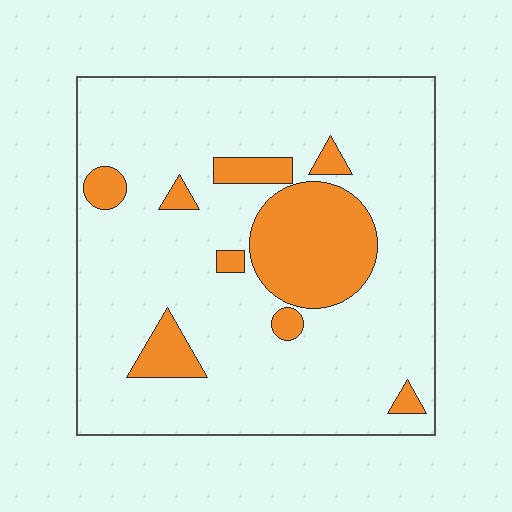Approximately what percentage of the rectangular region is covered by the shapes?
Approximately 20%.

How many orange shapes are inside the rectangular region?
9.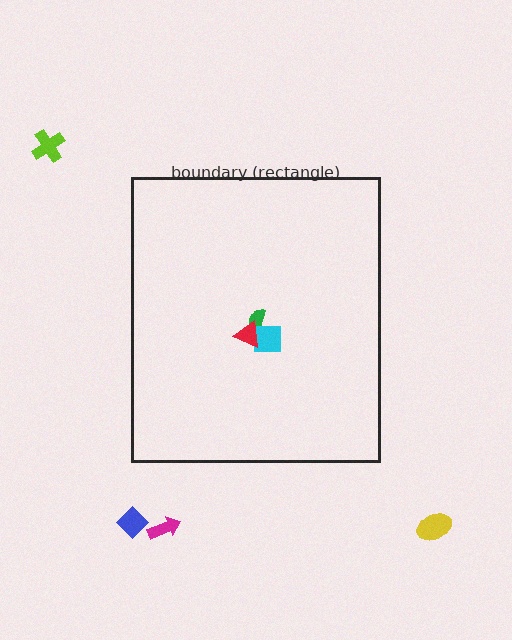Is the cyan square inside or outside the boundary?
Inside.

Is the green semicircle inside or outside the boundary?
Inside.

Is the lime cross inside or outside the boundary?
Outside.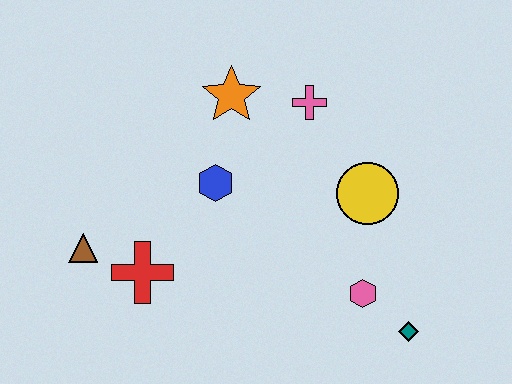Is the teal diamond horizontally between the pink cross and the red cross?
No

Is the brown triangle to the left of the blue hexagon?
Yes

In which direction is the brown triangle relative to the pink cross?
The brown triangle is to the left of the pink cross.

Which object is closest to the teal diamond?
The pink hexagon is closest to the teal diamond.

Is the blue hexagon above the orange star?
No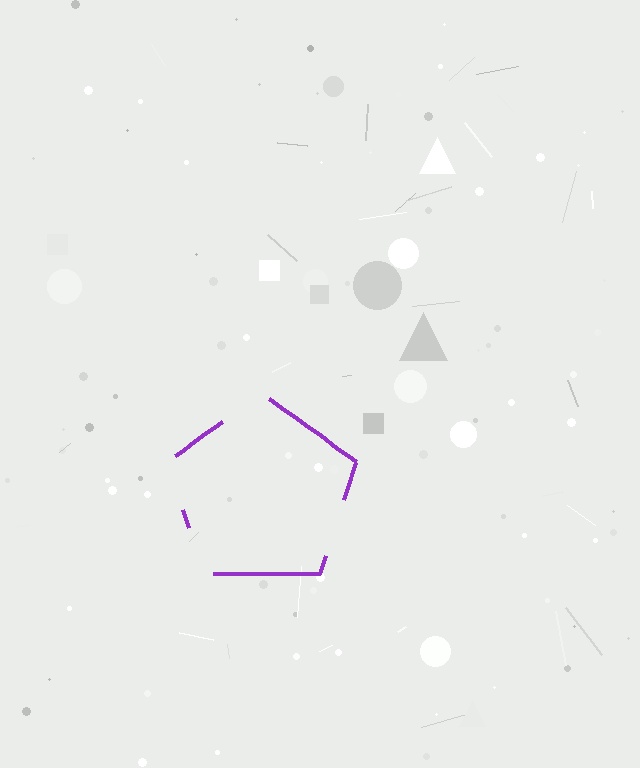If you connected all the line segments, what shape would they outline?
They would outline a pentagon.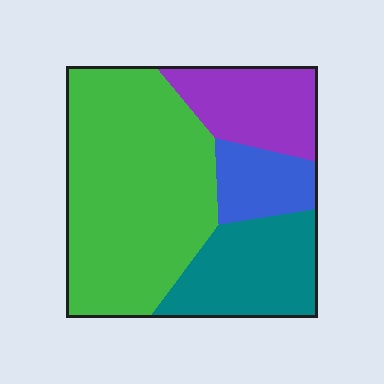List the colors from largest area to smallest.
From largest to smallest: green, teal, purple, blue.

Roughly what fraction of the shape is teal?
Teal takes up about one fifth (1/5) of the shape.